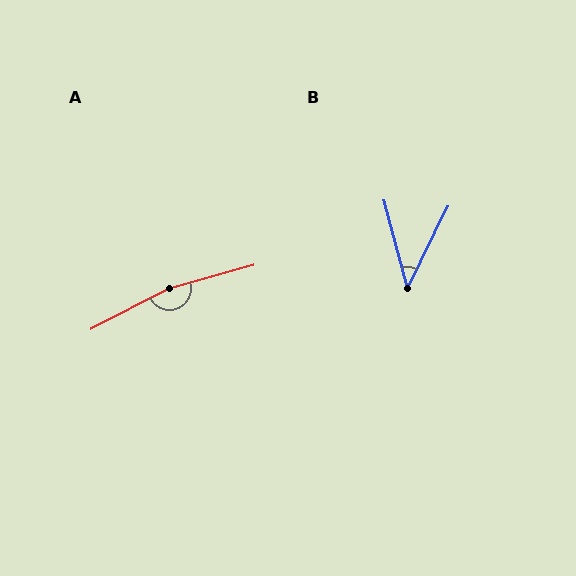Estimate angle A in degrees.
Approximately 168 degrees.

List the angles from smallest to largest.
B (41°), A (168°).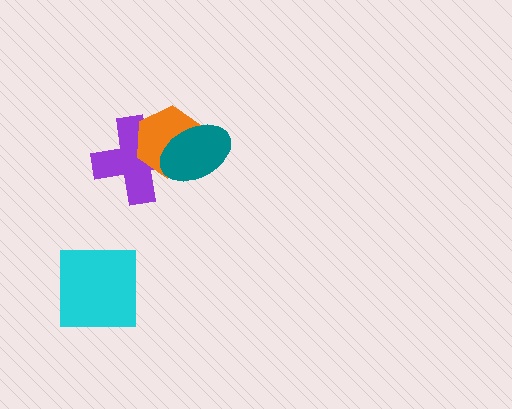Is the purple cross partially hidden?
Yes, it is partially covered by another shape.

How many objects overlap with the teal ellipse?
2 objects overlap with the teal ellipse.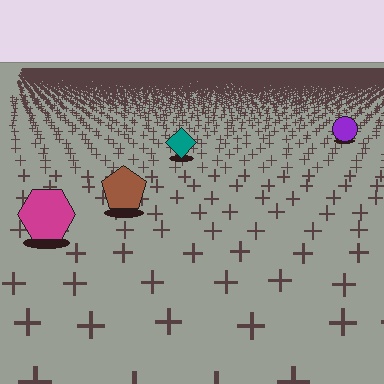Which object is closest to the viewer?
The magenta hexagon is closest. The texture marks near it are larger and more spread out.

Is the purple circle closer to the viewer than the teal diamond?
No. The teal diamond is closer — you can tell from the texture gradient: the ground texture is coarser near it.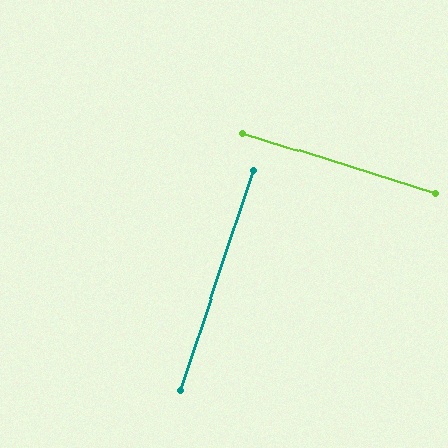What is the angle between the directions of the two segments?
Approximately 89 degrees.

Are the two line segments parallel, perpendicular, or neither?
Perpendicular — they meet at approximately 89°.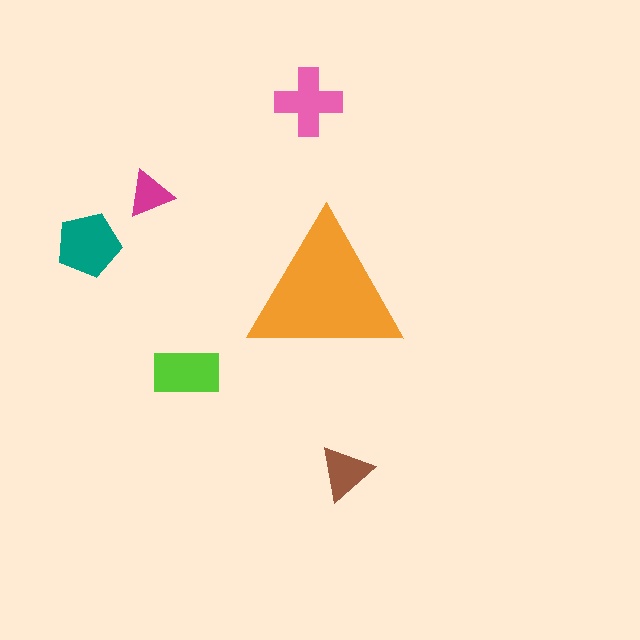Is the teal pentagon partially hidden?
No, the teal pentagon is fully visible.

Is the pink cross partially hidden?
No, the pink cross is fully visible.